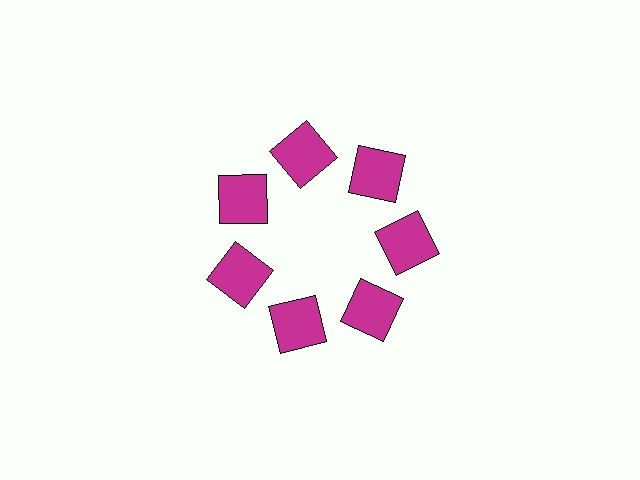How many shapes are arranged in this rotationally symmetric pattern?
There are 7 shapes, arranged in 7 groups of 1.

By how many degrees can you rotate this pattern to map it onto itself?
The pattern maps onto itself every 51 degrees of rotation.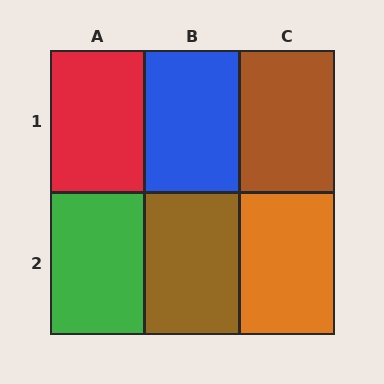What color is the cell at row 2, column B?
Brown.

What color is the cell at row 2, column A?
Green.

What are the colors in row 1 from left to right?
Red, blue, brown.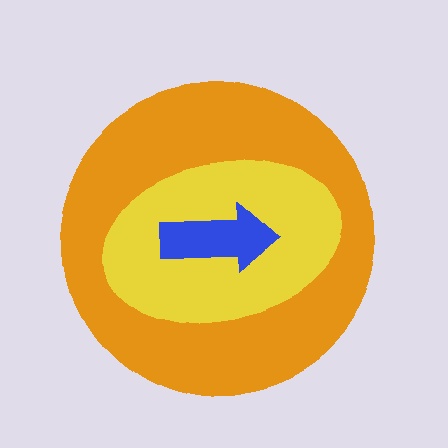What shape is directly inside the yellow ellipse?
The blue arrow.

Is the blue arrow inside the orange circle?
Yes.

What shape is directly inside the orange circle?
The yellow ellipse.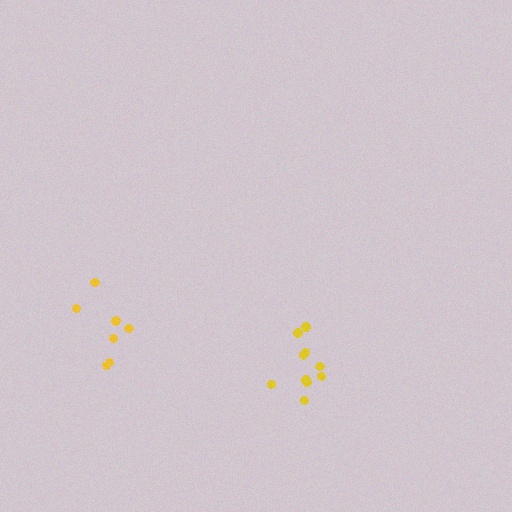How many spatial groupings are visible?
There are 2 spatial groupings.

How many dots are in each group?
Group 1: 10 dots, Group 2: 7 dots (17 total).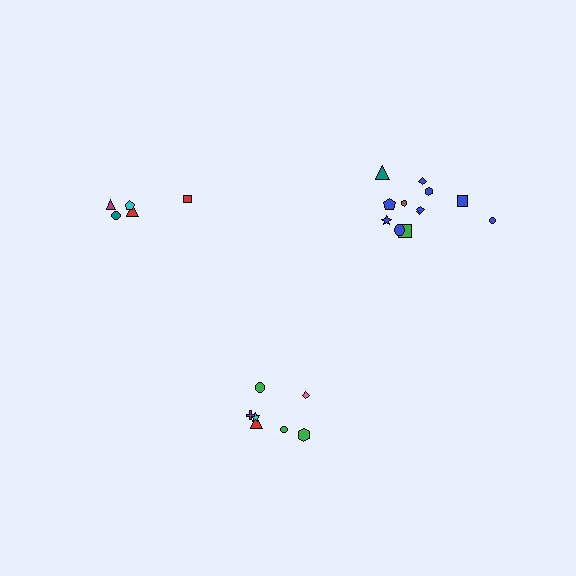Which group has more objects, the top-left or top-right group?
The top-right group.